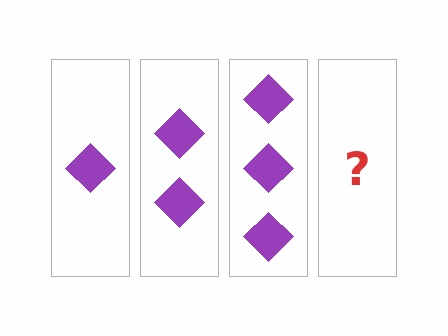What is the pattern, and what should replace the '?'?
The pattern is that each step adds one more diamond. The '?' should be 4 diamonds.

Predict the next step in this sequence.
The next step is 4 diamonds.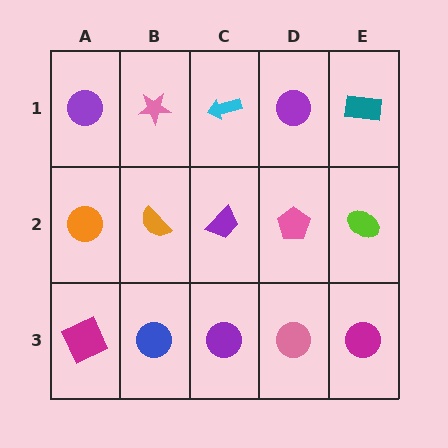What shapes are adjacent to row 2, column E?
A teal rectangle (row 1, column E), a magenta circle (row 3, column E), a pink pentagon (row 2, column D).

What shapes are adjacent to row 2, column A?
A purple circle (row 1, column A), a magenta square (row 3, column A), an orange semicircle (row 2, column B).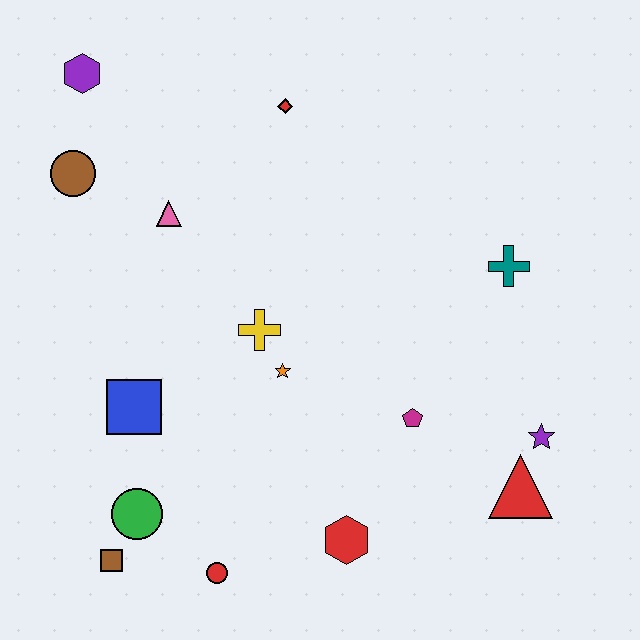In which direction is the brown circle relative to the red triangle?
The brown circle is to the left of the red triangle.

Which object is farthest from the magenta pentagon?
The purple hexagon is farthest from the magenta pentagon.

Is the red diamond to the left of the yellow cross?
No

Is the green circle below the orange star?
Yes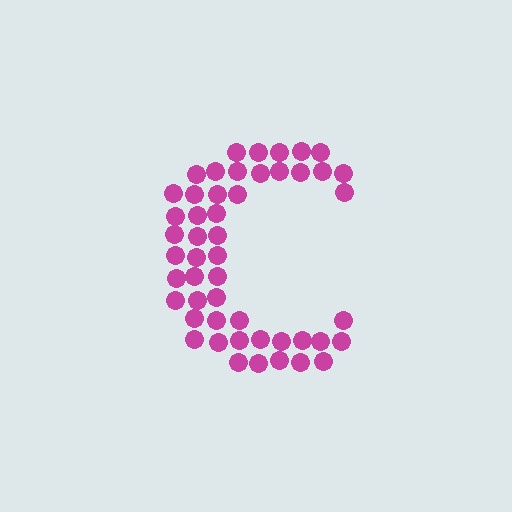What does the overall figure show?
The overall figure shows the letter C.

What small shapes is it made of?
It is made of small circles.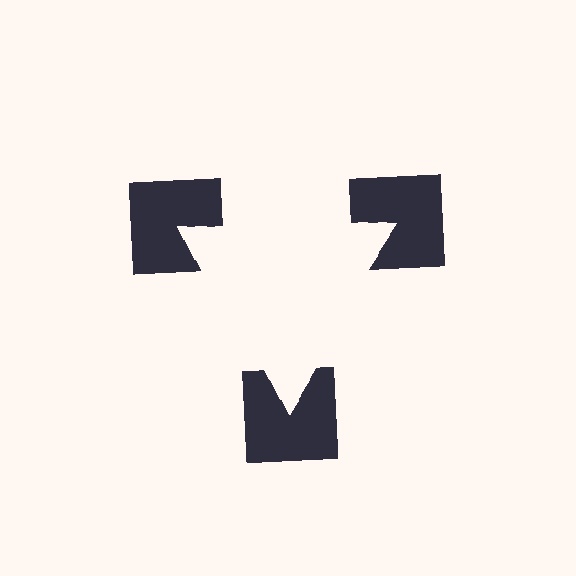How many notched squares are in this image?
There are 3 — one at each vertex of the illusory triangle.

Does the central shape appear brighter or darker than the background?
It typically appears slightly brighter than the background, even though no actual brightness change is drawn.